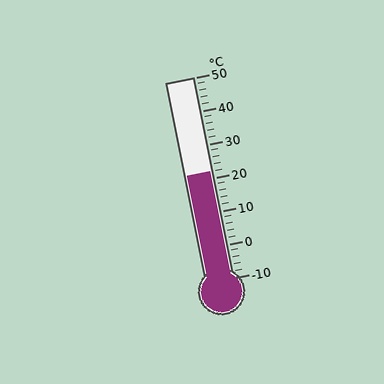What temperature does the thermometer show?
The thermometer shows approximately 22°C.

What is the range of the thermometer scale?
The thermometer scale ranges from -10°C to 50°C.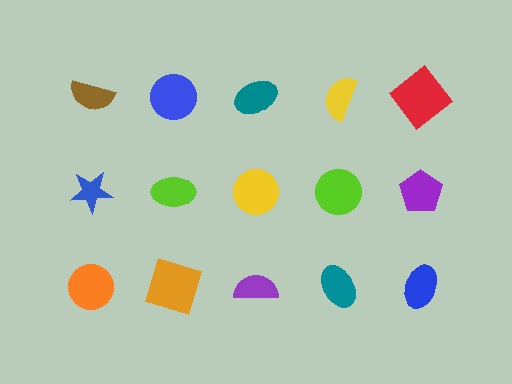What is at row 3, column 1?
An orange circle.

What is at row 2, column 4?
A lime circle.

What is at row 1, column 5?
A red diamond.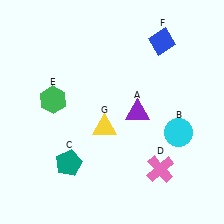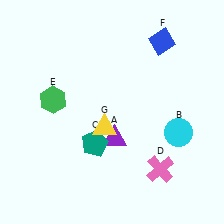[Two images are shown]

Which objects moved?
The objects that moved are: the purple triangle (A), the teal pentagon (C).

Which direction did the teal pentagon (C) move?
The teal pentagon (C) moved right.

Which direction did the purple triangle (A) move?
The purple triangle (A) moved down.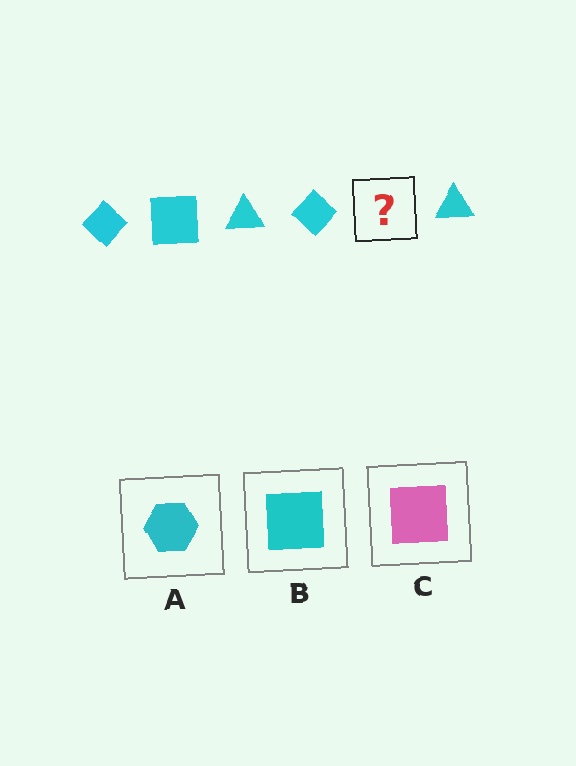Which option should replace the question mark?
Option B.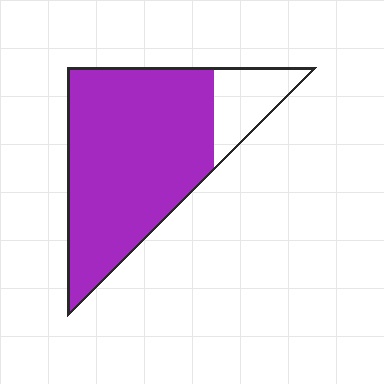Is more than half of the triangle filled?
Yes.